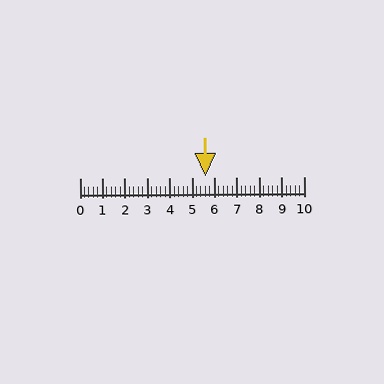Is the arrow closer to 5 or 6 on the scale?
The arrow is closer to 6.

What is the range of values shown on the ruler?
The ruler shows values from 0 to 10.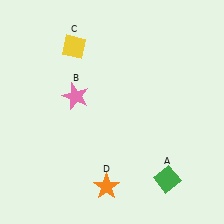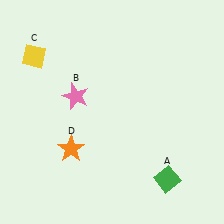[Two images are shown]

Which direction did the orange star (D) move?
The orange star (D) moved up.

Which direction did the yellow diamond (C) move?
The yellow diamond (C) moved left.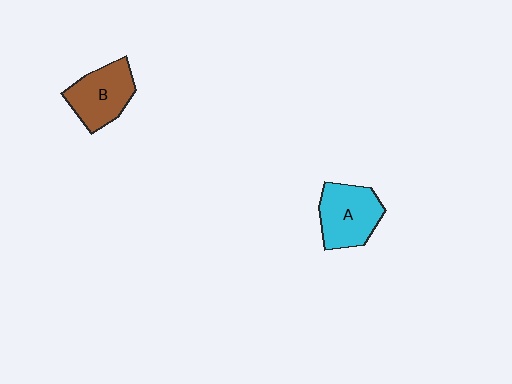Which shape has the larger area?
Shape A (cyan).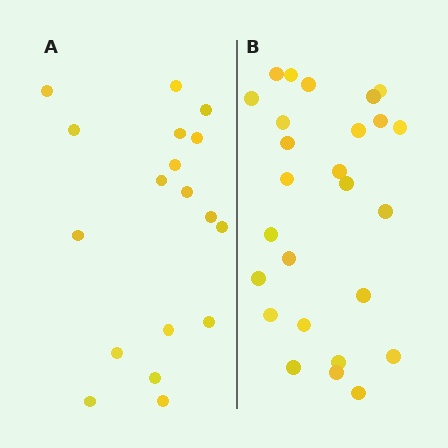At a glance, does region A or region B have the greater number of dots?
Region B (the right region) has more dots.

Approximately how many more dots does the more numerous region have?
Region B has roughly 8 or so more dots than region A.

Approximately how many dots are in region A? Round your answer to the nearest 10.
About 20 dots. (The exact count is 18, which rounds to 20.)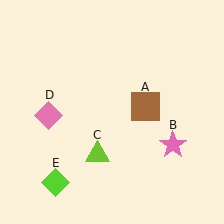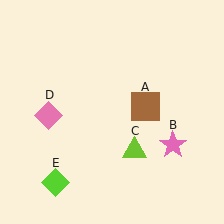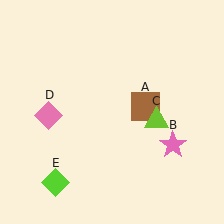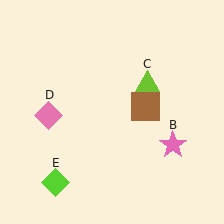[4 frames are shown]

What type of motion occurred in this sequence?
The lime triangle (object C) rotated counterclockwise around the center of the scene.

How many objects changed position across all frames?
1 object changed position: lime triangle (object C).